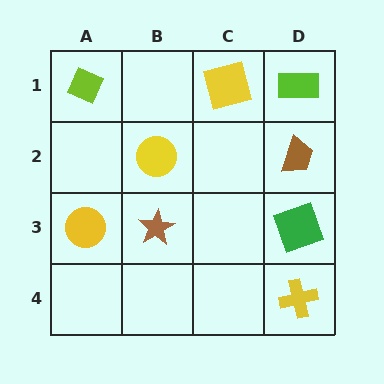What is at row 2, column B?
A yellow circle.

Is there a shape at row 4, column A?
No, that cell is empty.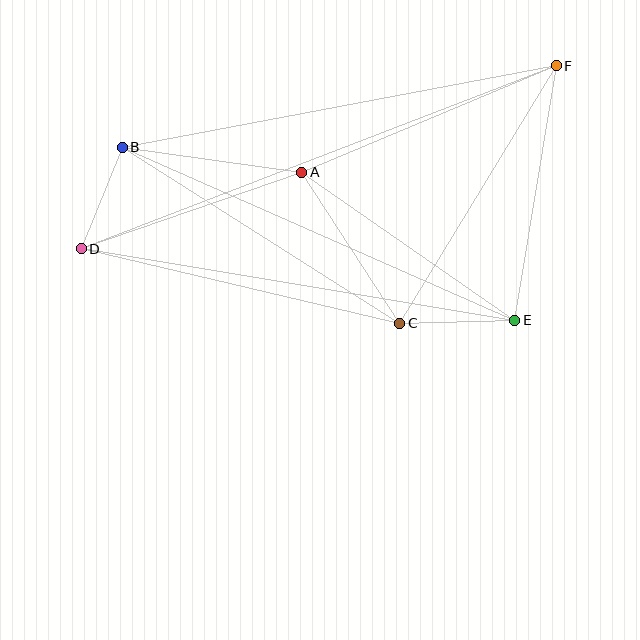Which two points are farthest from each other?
Points D and F are farthest from each other.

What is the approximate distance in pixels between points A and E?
The distance between A and E is approximately 259 pixels.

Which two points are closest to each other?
Points B and D are closest to each other.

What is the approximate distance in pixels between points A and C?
The distance between A and C is approximately 180 pixels.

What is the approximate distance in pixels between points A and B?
The distance between A and B is approximately 182 pixels.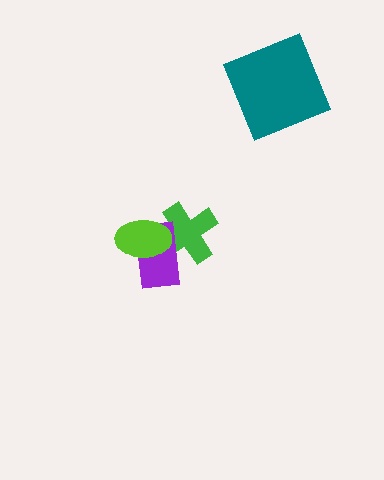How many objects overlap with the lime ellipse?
2 objects overlap with the lime ellipse.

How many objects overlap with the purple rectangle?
2 objects overlap with the purple rectangle.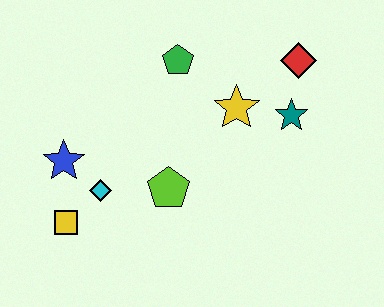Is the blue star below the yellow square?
No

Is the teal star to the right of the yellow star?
Yes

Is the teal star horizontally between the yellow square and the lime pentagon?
No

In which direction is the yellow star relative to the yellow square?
The yellow star is to the right of the yellow square.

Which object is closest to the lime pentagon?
The cyan diamond is closest to the lime pentagon.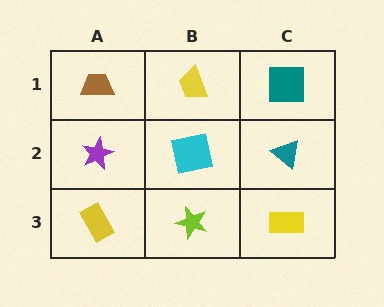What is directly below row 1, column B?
A cyan square.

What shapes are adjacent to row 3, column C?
A teal triangle (row 2, column C), a lime star (row 3, column B).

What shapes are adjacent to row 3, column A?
A purple star (row 2, column A), a lime star (row 3, column B).